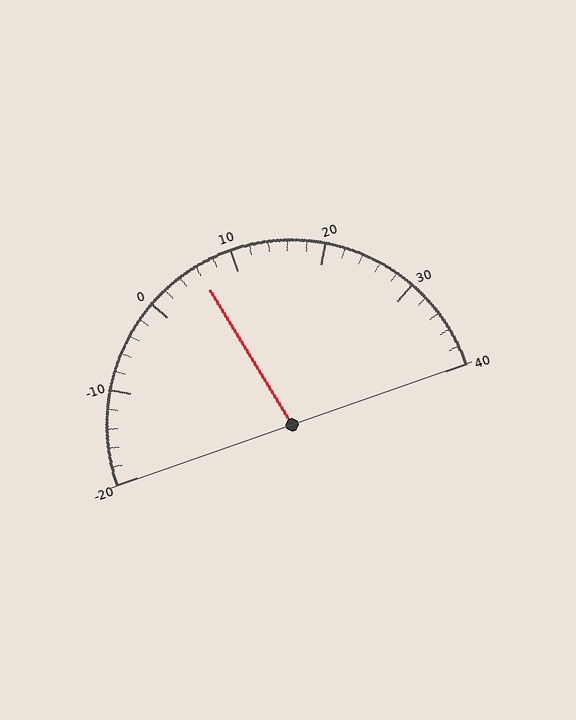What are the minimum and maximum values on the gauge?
The gauge ranges from -20 to 40.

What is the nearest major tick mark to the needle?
The nearest major tick mark is 10.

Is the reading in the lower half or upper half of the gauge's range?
The reading is in the lower half of the range (-20 to 40).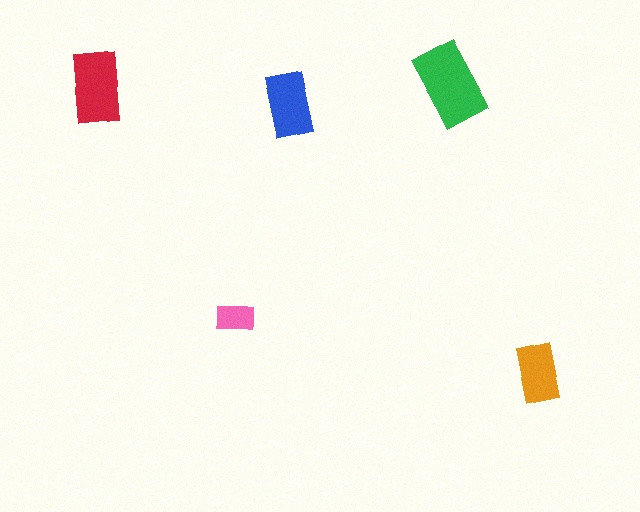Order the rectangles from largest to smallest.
the green one, the red one, the blue one, the orange one, the pink one.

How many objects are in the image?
There are 5 objects in the image.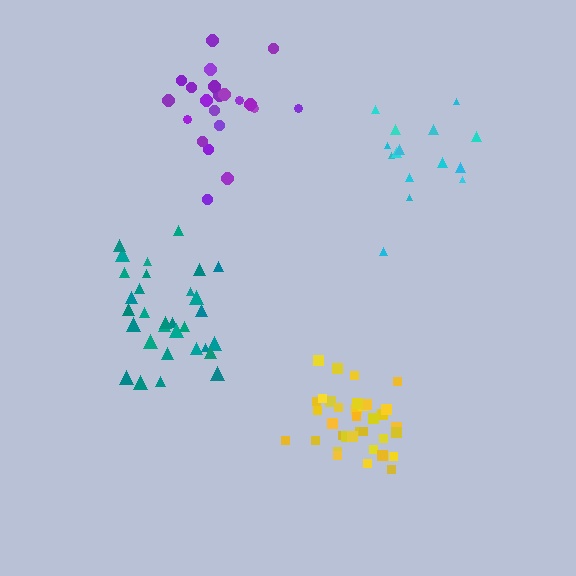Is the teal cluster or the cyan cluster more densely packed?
Teal.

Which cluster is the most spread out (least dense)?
Cyan.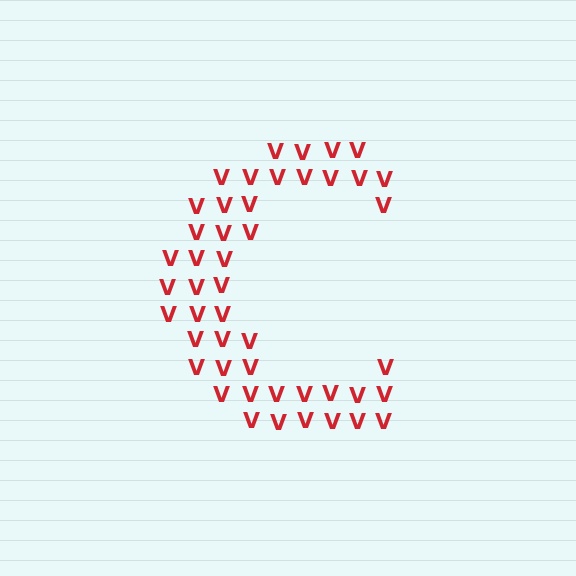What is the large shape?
The large shape is the letter C.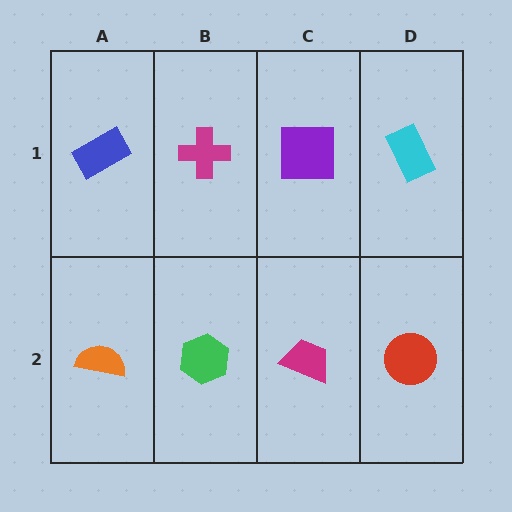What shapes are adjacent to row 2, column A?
A blue rectangle (row 1, column A), a green hexagon (row 2, column B).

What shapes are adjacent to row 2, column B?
A magenta cross (row 1, column B), an orange semicircle (row 2, column A), a magenta trapezoid (row 2, column C).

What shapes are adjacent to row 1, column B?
A green hexagon (row 2, column B), a blue rectangle (row 1, column A), a purple square (row 1, column C).